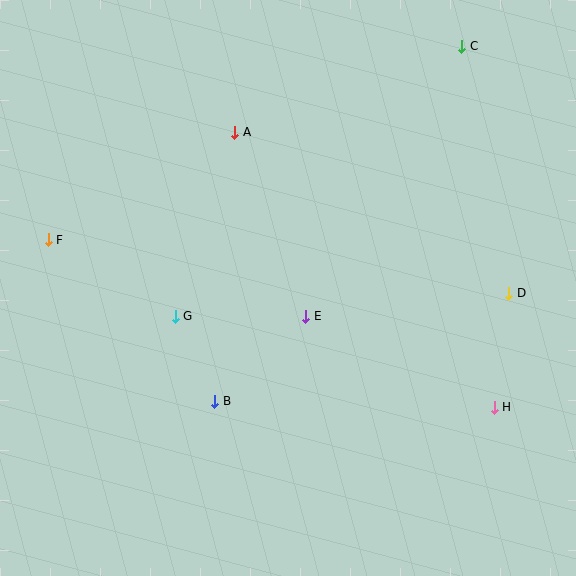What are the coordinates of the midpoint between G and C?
The midpoint between G and C is at (318, 181).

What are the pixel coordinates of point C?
Point C is at (462, 46).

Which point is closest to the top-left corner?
Point F is closest to the top-left corner.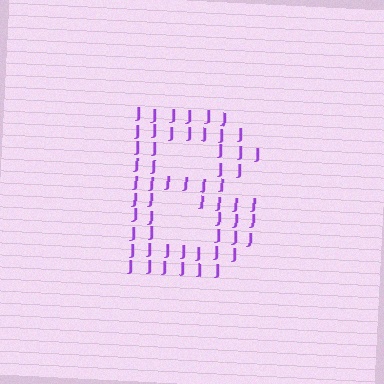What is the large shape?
The large shape is the letter B.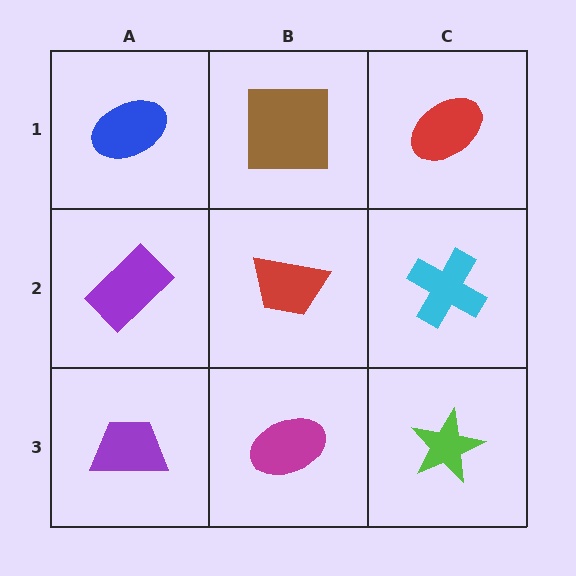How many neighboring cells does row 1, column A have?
2.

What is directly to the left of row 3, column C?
A magenta ellipse.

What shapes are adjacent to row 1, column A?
A purple rectangle (row 2, column A), a brown square (row 1, column B).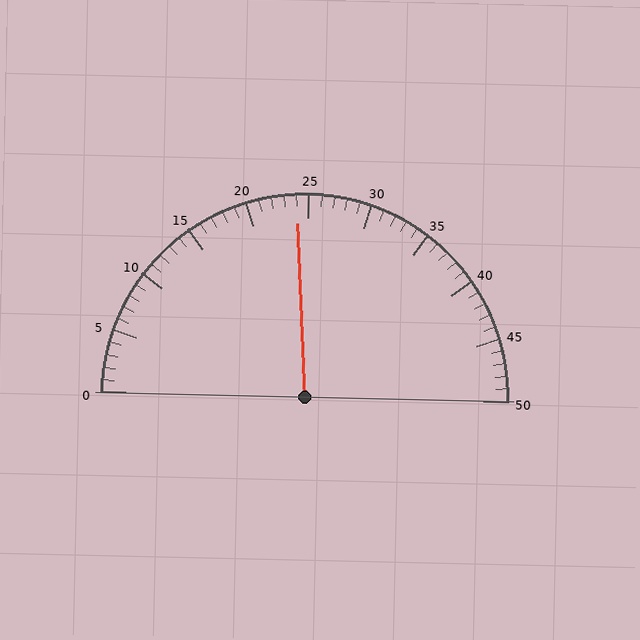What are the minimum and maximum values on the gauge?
The gauge ranges from 0 to 50.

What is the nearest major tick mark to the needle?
The nearest major tick mark is 25.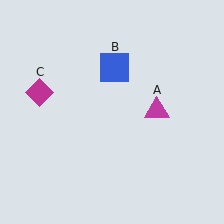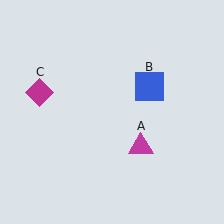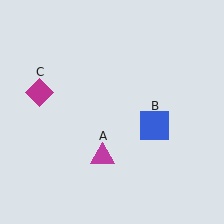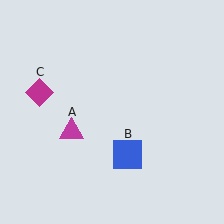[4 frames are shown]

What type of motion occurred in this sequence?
The magenta triangle (object A), blue square (object B) rotated clockwise around the center of the scene.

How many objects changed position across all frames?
2 objects changed position: magenta triangle (object A), blue square (object B).